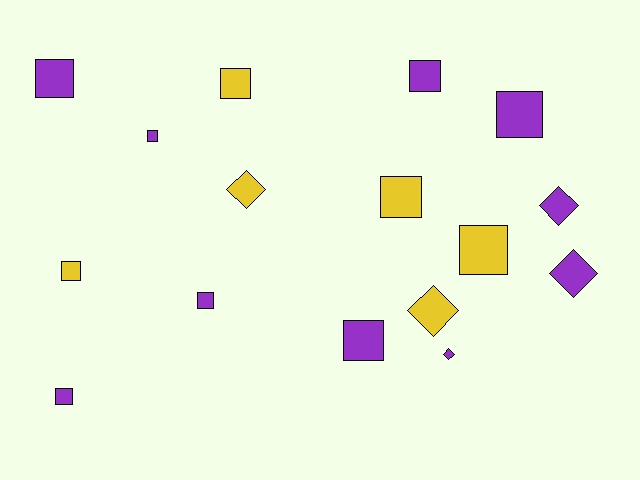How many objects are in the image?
There are 16 objects.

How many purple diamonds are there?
There are 3 purple diamonds.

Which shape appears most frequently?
Square, with 11 objects.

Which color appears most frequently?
Purple, with 10 objects.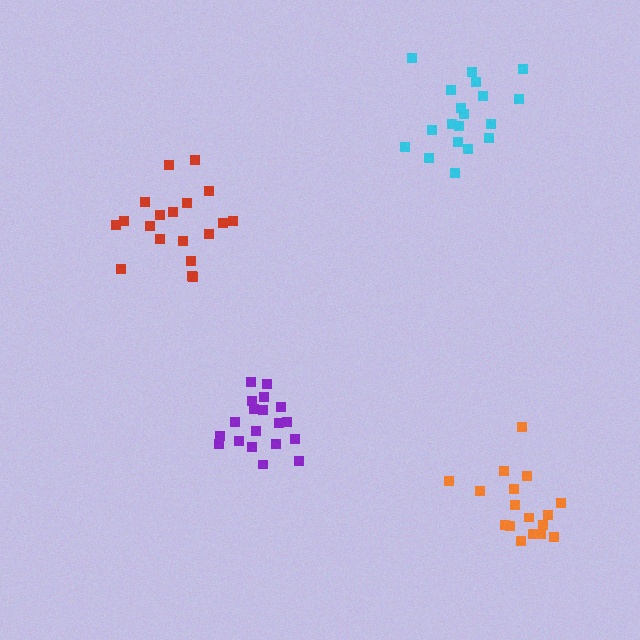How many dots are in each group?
Group 1: 19 dots, Group 2: 19 dots, Group 3: 19 dots, Group 4: 17 dots (74 total).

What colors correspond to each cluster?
The clusters are colored: cyan, purple, red, orange.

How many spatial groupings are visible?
There are 4 spatial groupings.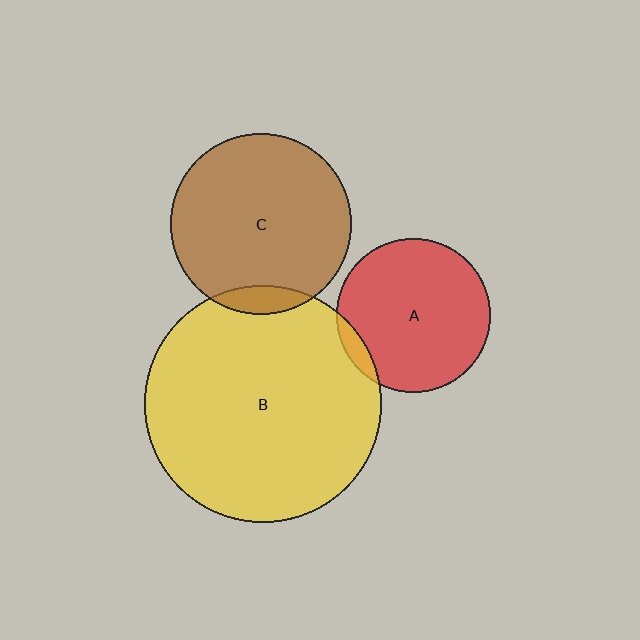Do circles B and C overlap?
Yes.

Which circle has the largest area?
Circle B (yellow).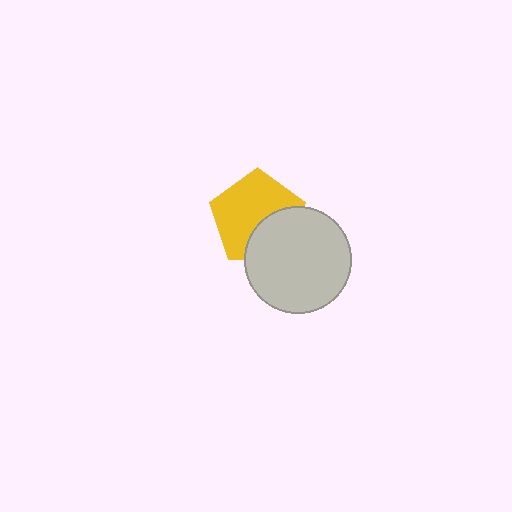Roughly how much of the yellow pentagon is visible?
About half of it is visible (roughly 65%).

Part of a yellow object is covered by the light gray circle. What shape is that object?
It is a pentagon.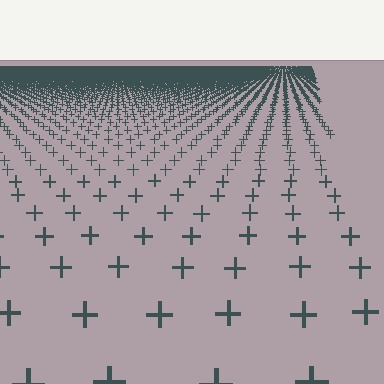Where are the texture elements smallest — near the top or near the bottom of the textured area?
Near the top.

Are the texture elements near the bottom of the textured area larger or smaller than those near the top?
Larger. Near the bottom, elements are closer to the viewer and appear at a bigger on-screen size.